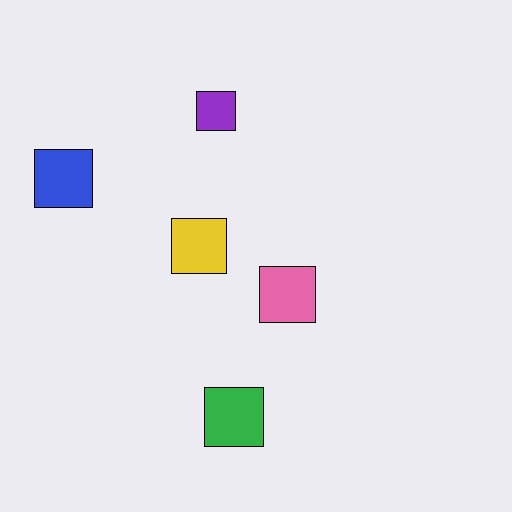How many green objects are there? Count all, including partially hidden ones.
There is 1 green object.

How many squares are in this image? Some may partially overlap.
There are 5 squares.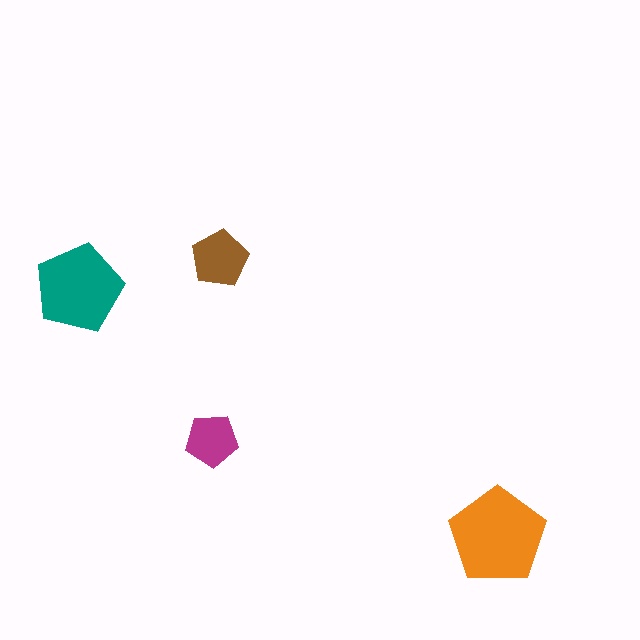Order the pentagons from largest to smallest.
the orange one, the teal one, the brown one, the magenta one.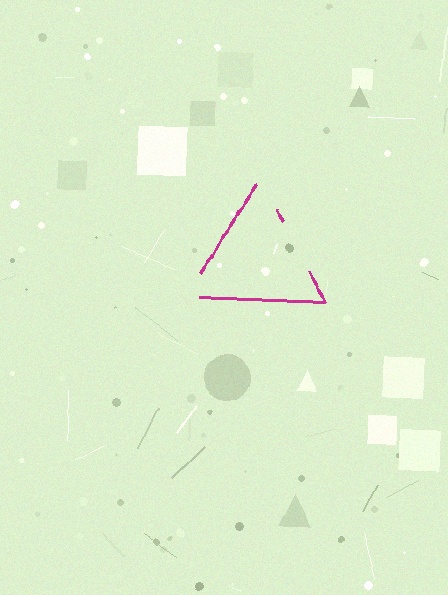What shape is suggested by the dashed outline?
The dashed outline suggests a triangle.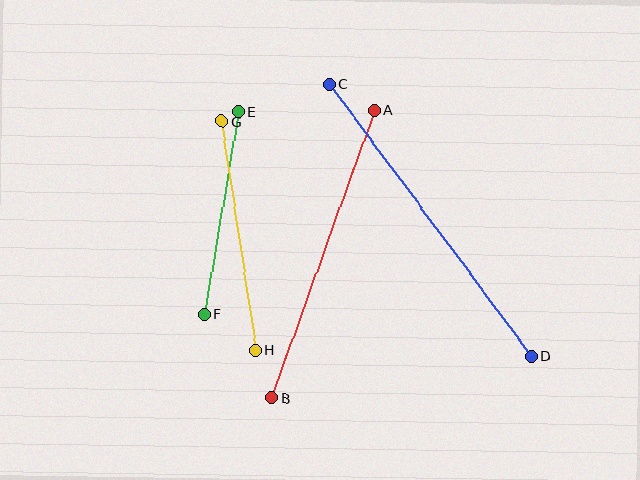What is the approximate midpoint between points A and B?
The midpoint is at approximately (323, 254) pixels.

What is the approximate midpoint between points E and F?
The midpoint is at approximately (221, 213) pixels.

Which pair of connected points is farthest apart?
Points C and D are farthest apart.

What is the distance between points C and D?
The distance is approximately 339 pixels.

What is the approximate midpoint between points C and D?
The midpoint is at approximately (430, 221) pixels.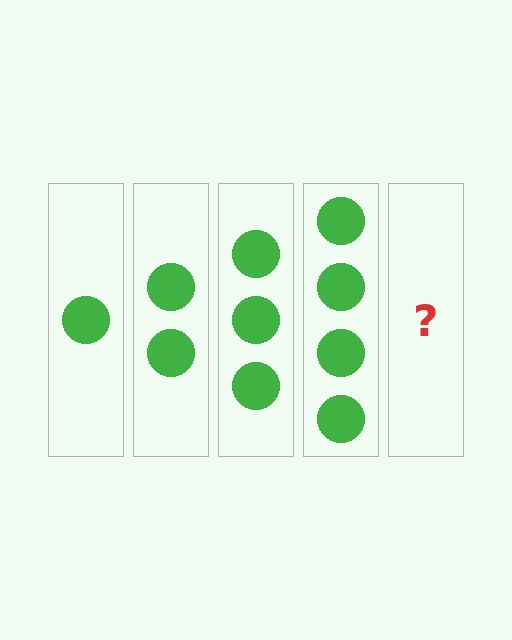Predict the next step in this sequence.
The next step is 5 circles.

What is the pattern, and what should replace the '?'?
The pattern is that each step adds one more circle. The '?' should be 5 circles.